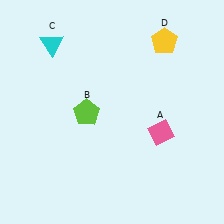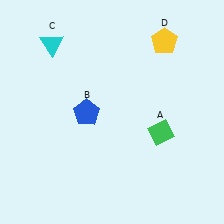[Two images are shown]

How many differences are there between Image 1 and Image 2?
There are 2 differences between the two images.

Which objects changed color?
A changed from pink to green. B changed from lime to blue.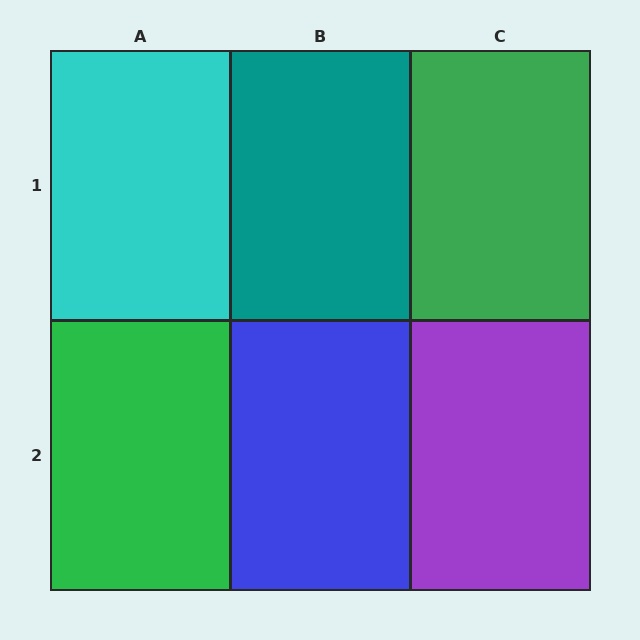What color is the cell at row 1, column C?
Green.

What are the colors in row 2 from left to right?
Green, blue, purple.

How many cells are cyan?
1 cell is cyan.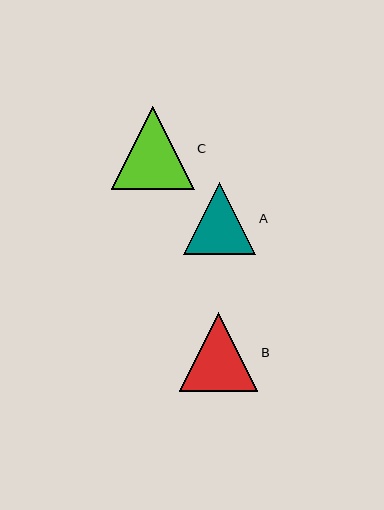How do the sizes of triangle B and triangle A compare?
Triangle B and triangle A are approximately the same size.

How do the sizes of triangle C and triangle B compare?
Triangle C and triangle B are approximately the same size.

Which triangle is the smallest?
Triangle A is the smallest with a size of approximately 72 pixels.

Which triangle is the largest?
Triangle C is the largest with a size of approximately 83 pixels.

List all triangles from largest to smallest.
From largest to smallest: C, B, A.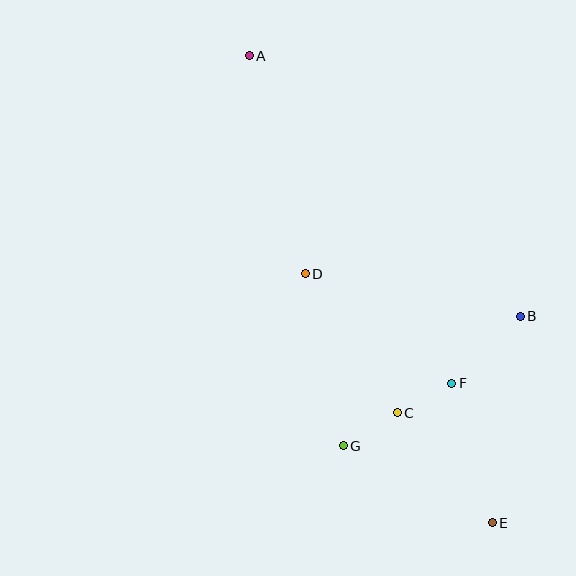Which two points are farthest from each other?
Points A and E are farthest from each other.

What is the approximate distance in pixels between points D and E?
The distance between D and E is approximately 311 pixels.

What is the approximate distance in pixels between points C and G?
The distance between C and G is approximately 63 pixels.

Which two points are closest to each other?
Points C and F are closest to each other.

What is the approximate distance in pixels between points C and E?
The distance between C and E is approximately 145 pixels.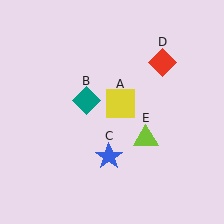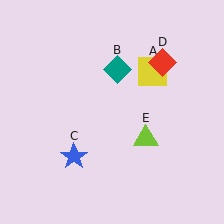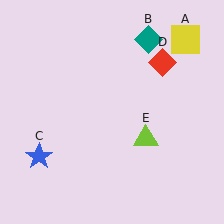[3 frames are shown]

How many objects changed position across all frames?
3 objects changed position: yellow square (object A), teal diamond (object B), blue star (object C).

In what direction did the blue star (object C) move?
The blue star (object C) moved left.